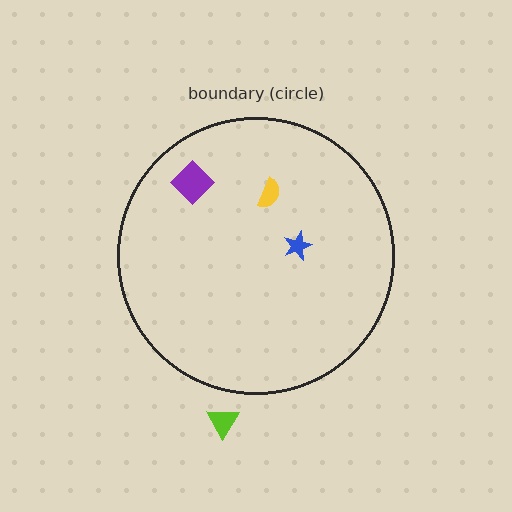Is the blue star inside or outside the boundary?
Inside.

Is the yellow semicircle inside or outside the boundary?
Inside.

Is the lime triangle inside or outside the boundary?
Outside.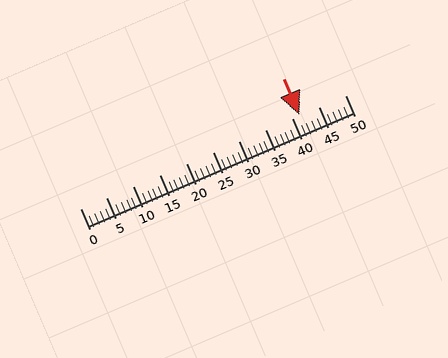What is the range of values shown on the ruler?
The ruler shows values from 0 to 50.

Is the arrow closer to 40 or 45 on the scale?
The arrow is closer to 40.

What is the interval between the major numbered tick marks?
The major tick marks are spaced 5 units apart.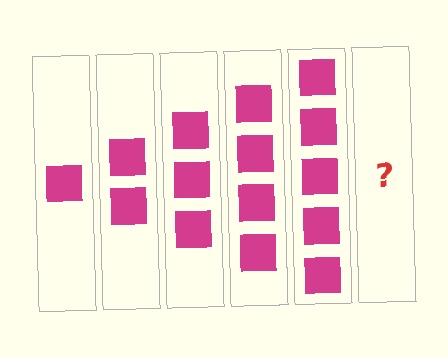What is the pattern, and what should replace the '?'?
The pattern is that each step adds one more square. The '?' should be 6 squares.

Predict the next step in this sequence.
The next step is 6 squares.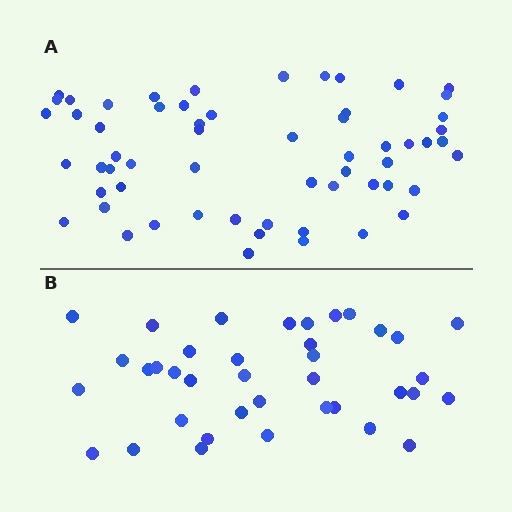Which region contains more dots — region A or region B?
Region A (the top region) has more dots.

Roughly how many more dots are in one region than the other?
Region A has approximately 20 more dots than region B.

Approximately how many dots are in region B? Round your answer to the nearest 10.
About 40 dots. (The exact count is 38, which rounds to 40.)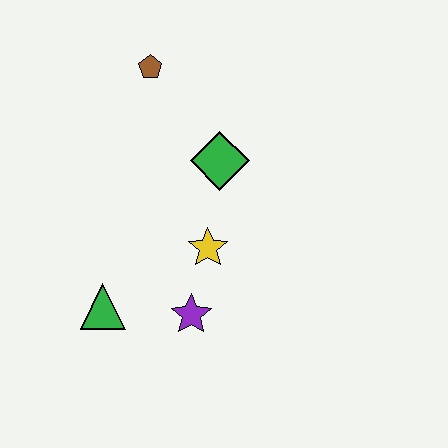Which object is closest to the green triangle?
The purple star is closest to the green triangle.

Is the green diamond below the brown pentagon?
Yes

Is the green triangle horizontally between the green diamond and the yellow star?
No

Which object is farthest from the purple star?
The brown pentagon is farthest from the purple star.